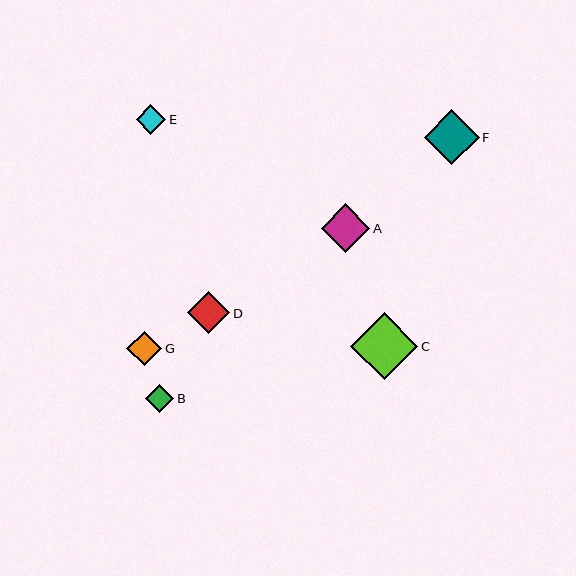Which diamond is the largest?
Diamond C is the largest with a size of approximately 67 pixels.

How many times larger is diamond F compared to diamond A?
Diamond F is approximately 1.1 times the size of diamond A.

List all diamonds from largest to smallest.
From largest to smallest: C, F, A, D, G, E, B.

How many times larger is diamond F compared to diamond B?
Diamond F is approximately 1.9 times the size of diamond B.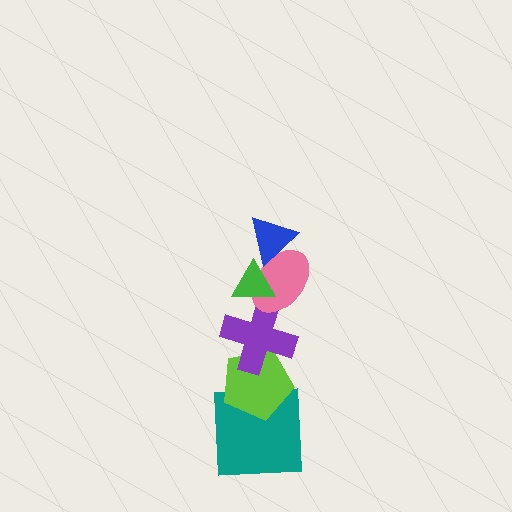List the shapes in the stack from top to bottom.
From top to bottom: the blue triangle, the green triangle, the pink ellipse, the purple cross, the lime pentagon, the teal square.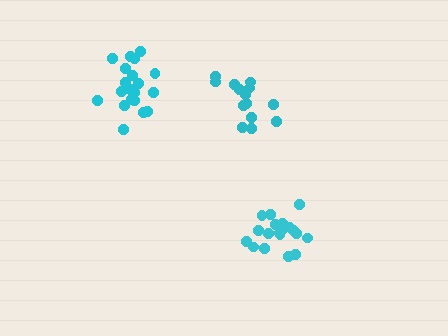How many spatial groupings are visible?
There are 3 spatial groupings.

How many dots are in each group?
Group 1: 19 dots, Group 2: 14 dots, Group 3: 20 dots (53 total).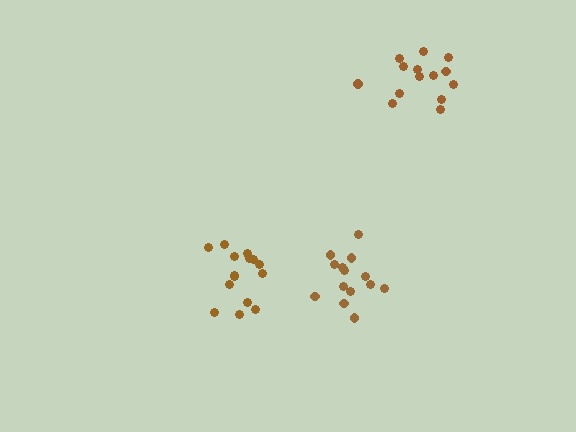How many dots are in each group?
Group 1: 14 dots, Group 2: 14 dots, Group 3: 15 dots (43 total).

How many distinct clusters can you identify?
There are 3 distinct clusters.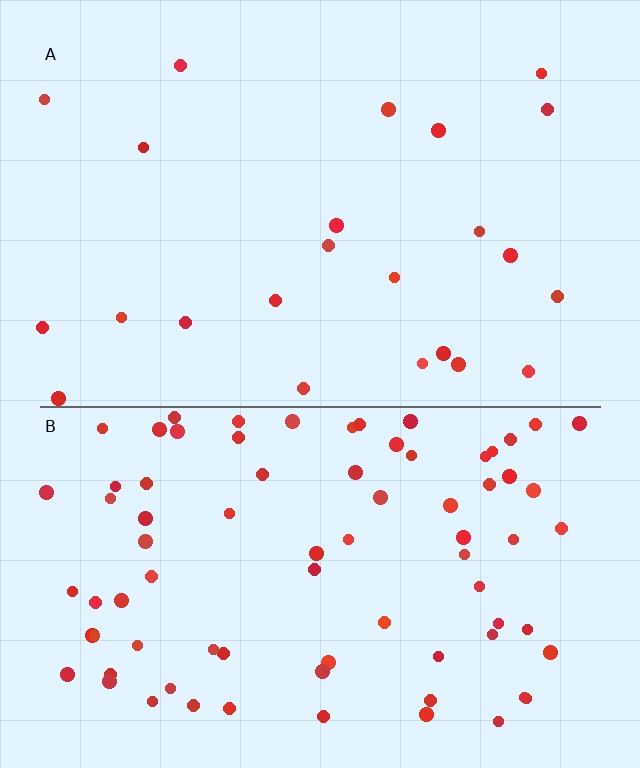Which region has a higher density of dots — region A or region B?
B (the bottom).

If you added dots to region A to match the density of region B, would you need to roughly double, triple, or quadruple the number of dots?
Approximately triple.